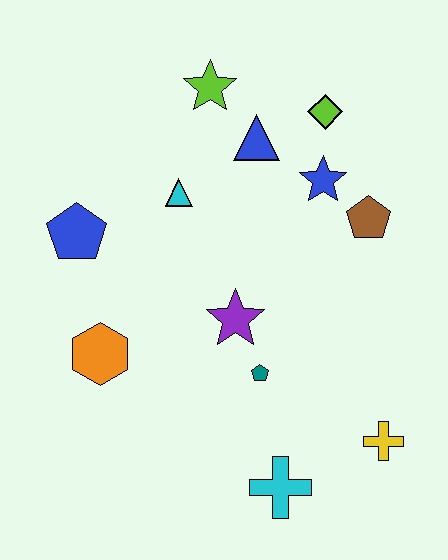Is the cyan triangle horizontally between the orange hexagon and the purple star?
Yes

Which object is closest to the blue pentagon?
The cyan triangle is closest to the blue pentagon.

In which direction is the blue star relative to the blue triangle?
The blue star is to the right of the blue triangle.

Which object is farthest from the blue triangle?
The cyan cross is farthest from the blue triangle.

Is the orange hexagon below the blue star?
Yes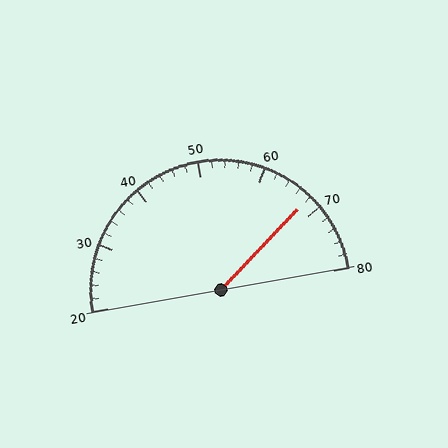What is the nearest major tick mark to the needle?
The nearest major tick mark is 70.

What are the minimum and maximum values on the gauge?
The gauge ranges from 20 to 80.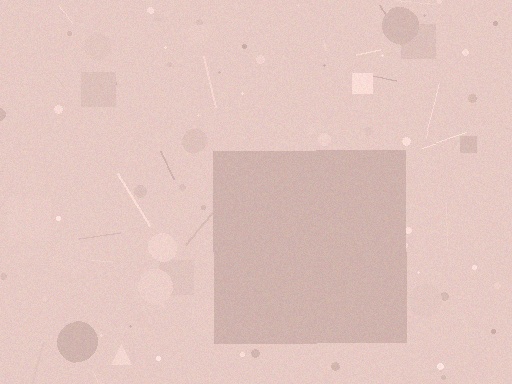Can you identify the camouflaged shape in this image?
The camouflaged shape is a square.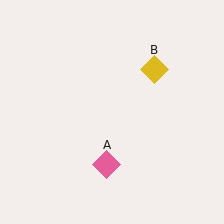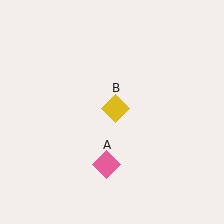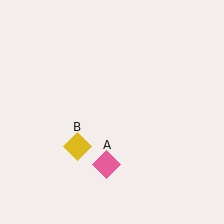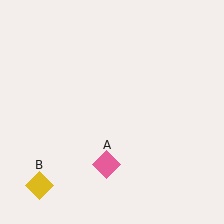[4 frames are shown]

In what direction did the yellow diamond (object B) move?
The yellow diamond (object B) moved down and to the left.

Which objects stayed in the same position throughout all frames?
Pink diamond (object A) remained stationary.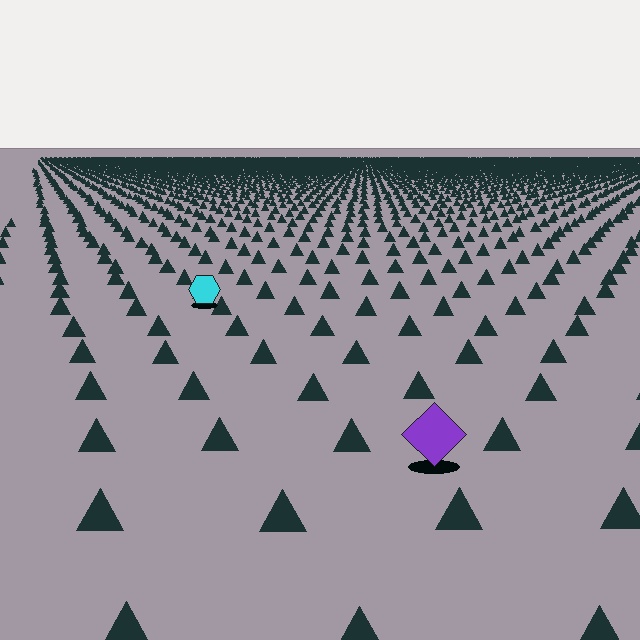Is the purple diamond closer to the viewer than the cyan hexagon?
Yes. The purple diamond is closer — you can tell from the texture gradient: the ground texture is coarser near it.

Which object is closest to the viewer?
The purple diamond is closest. The texture marks near it are larger and more spread out.